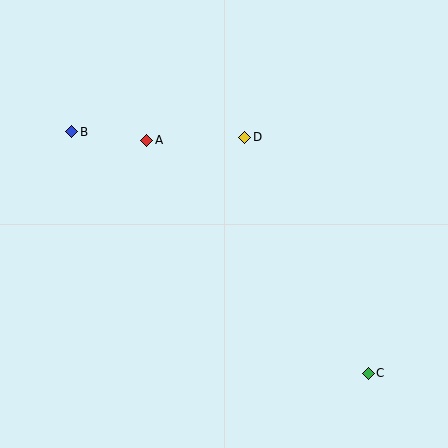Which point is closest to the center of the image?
Point D at (245, 137) is closest to the center.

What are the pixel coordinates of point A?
Point A is at (147, 140).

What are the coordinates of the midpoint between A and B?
The midpoint between A and B is at (109, 136).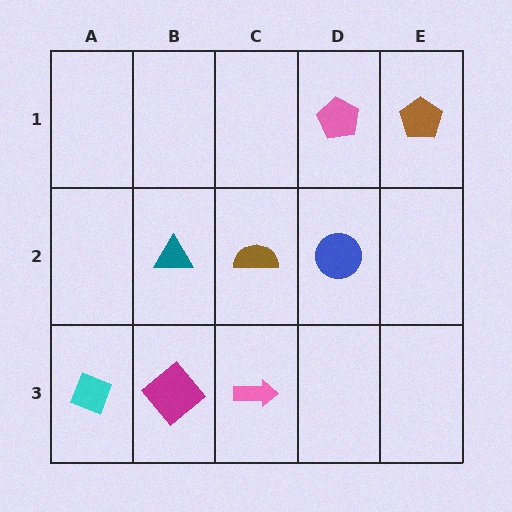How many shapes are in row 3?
3 shapes.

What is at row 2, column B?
A teal triangle.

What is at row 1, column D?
A pink pentagon.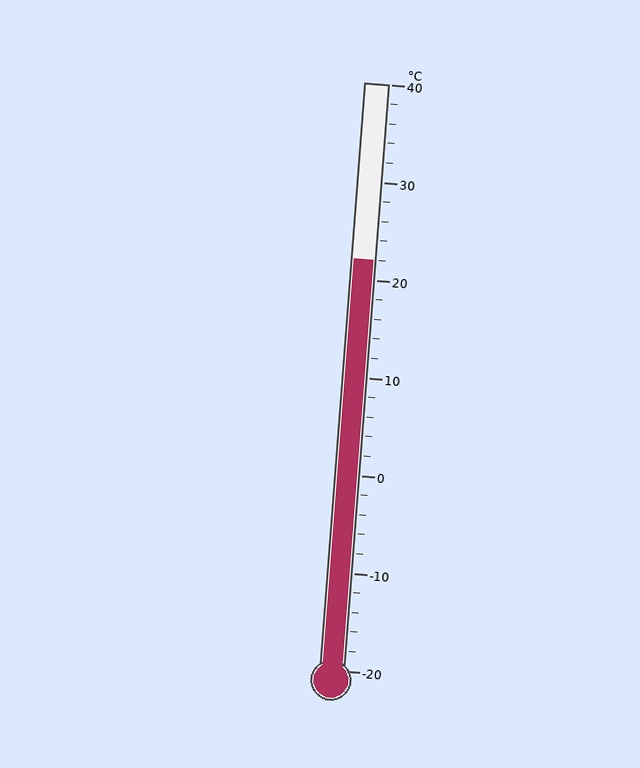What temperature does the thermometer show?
The thermometer shows approximately 22°C.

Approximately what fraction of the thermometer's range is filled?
The thermometer is filled to approximately 70% of its range.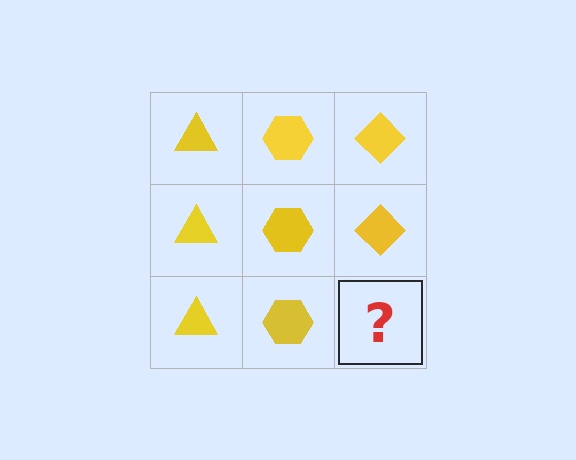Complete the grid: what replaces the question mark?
The question mark should be replaced with a yellow diamond.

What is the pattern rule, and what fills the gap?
The rule is that each column has a consistent shape. The gap should be filled with a yellow diamond.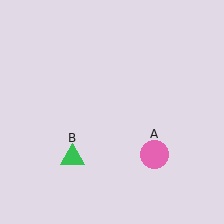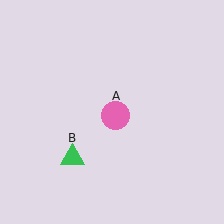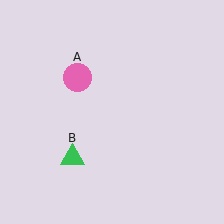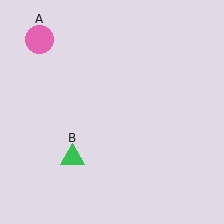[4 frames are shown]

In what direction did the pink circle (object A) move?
The pink circle (object A) moved up and to the left.